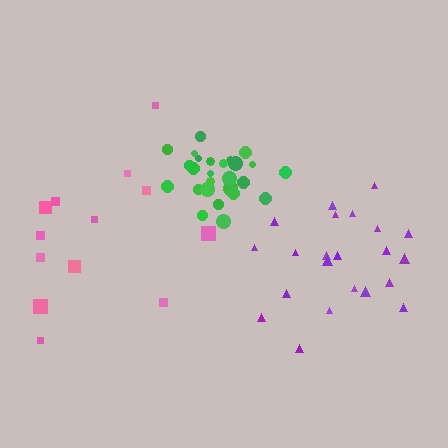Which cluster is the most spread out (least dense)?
Pink.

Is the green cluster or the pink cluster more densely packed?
Green.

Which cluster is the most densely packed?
Green.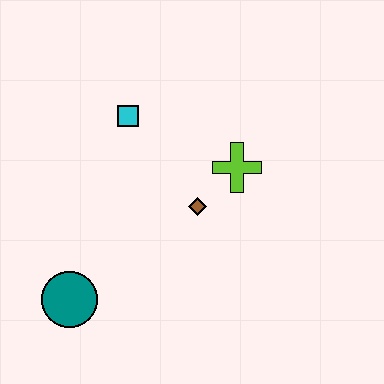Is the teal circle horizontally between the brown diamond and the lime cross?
No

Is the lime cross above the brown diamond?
Yes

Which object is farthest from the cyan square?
The teal circle is farthest from the cyan square.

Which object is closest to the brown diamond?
The lime cross is closest to the brown diamond.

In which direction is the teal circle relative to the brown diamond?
The teal circle is to the left of the brown diamond.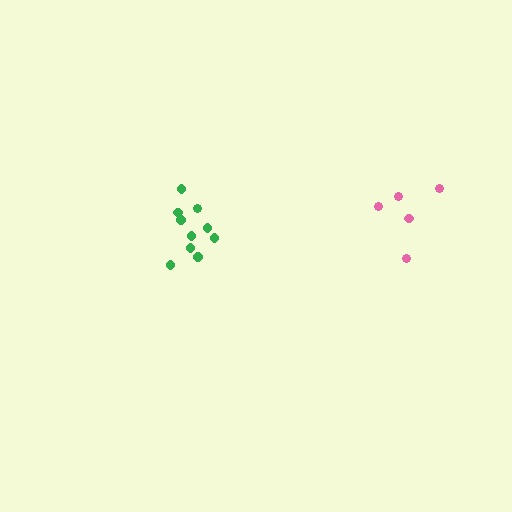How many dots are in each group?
Group 1: 10 dots, Group 2: 5 dots (15 total).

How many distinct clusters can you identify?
There are 2 distinct clusters.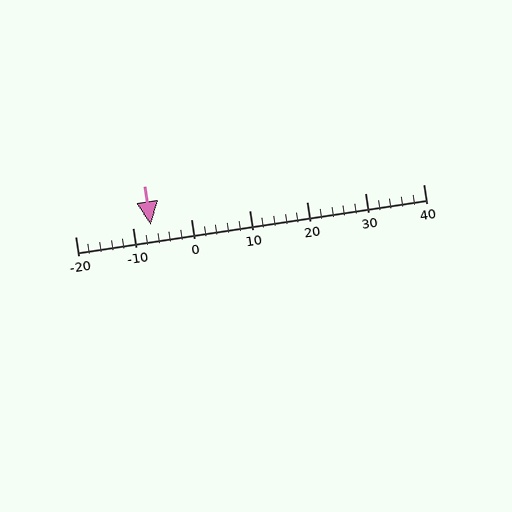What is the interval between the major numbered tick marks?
The major tick marks are spaced 10 units apart.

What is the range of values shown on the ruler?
The ruler shows values from -20 to 40.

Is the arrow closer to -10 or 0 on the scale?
The arrow is closer to -10.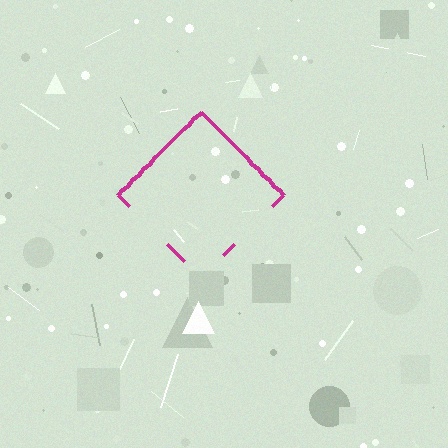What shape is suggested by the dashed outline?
The dashed outline suggests a diamond.